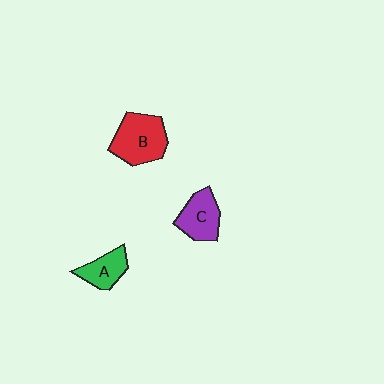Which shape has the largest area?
Shape B (red).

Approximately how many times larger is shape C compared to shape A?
Approximately 1.2 times.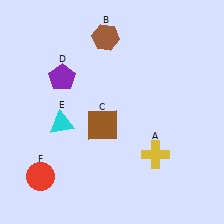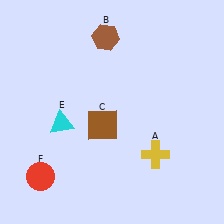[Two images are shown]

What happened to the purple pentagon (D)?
The purple pentagon (D) was removed in Image 2. It was in the top-left area of Image 1.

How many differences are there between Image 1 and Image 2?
There is 1 difference between the two images.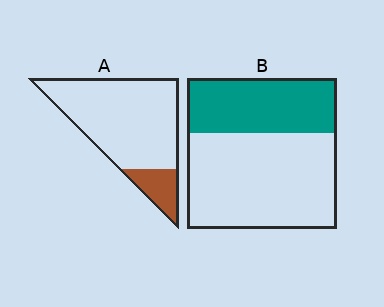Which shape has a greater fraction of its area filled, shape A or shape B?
Shape B.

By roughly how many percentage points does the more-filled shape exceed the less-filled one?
By roughly 20 percentage points (B over A).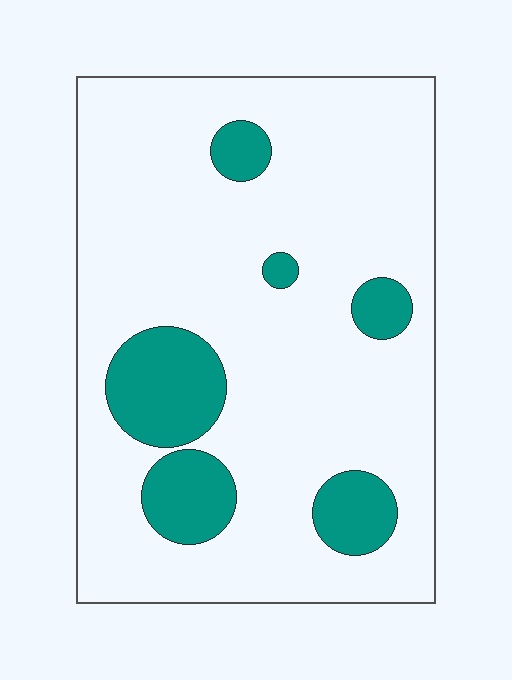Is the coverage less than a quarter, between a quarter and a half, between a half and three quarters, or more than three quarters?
Less than a quarter.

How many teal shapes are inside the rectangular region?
6.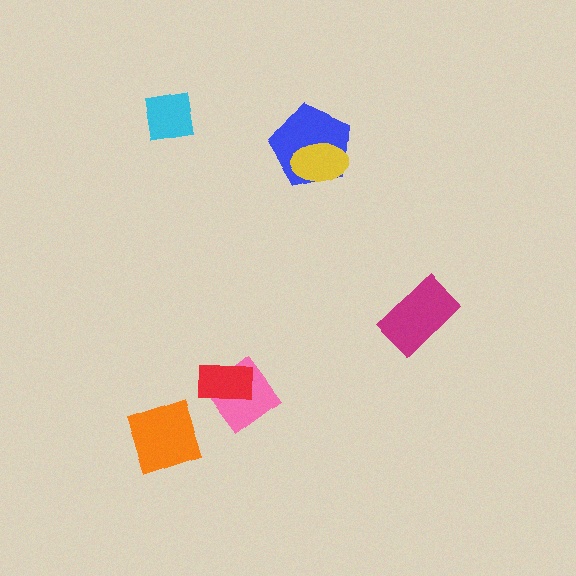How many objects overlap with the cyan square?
0 objects overlap with the cyan square.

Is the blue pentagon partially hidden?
Yes, it is partially covered by another shape.